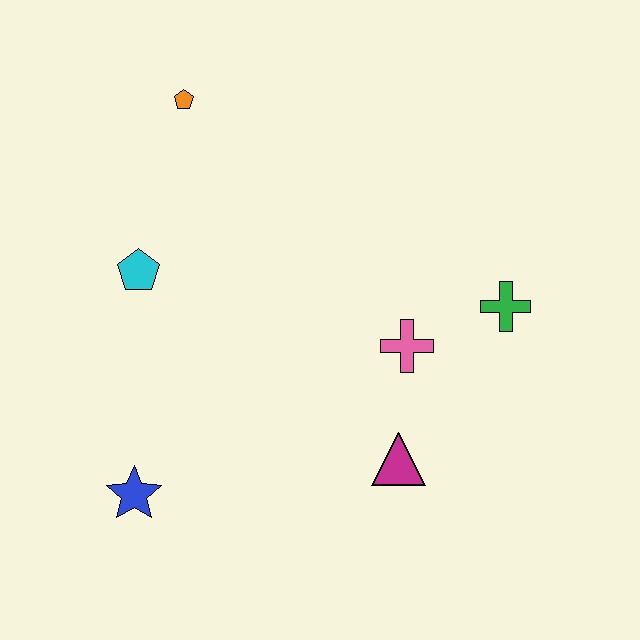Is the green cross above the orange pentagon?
No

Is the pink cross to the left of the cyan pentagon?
No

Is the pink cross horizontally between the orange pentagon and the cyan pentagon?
No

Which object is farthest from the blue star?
The green cross is farthest from the blue star.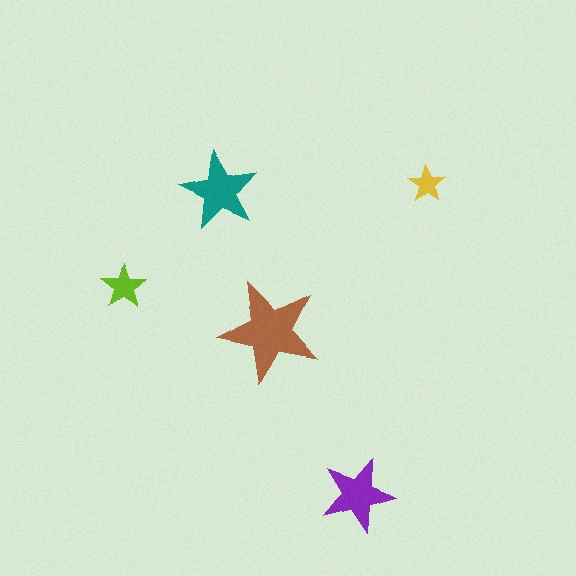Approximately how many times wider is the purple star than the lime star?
About 1.5 times wider.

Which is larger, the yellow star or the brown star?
The brown one.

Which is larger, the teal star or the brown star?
The brown one.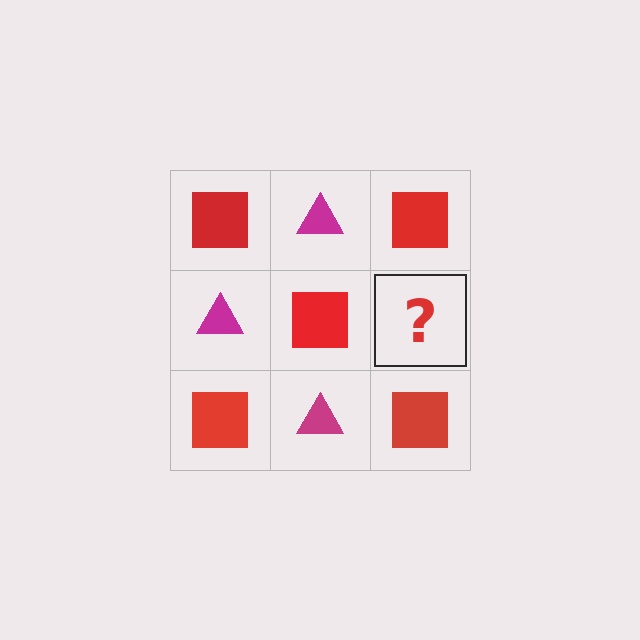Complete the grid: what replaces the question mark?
The question mark should be replaced with a magenta triangle.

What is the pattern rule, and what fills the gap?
The rule is that it alternates red square and magenta triangle in a checkerboard pattern. The gap should be filled with a magenta triangle.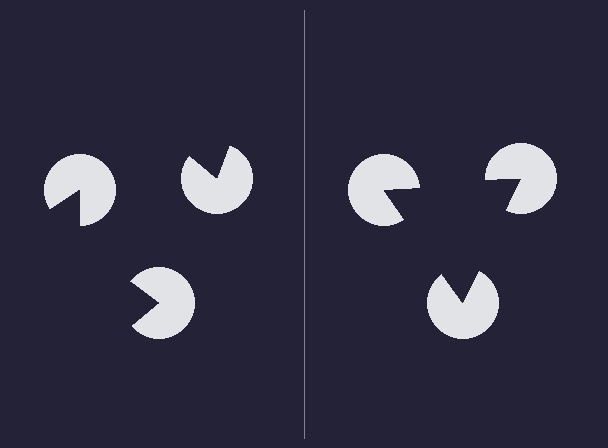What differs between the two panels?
The pac-man discs are positioned identically on both sides; only the wedge orientations differ. On the right they align to a triangle; on the left they are misaligned.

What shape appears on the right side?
An illusory triangle.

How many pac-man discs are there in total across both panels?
6 — 3 on each side.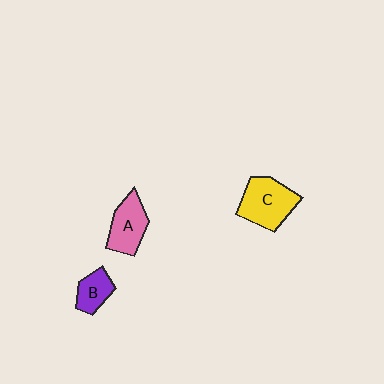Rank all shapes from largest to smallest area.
From largest to smallest: C (yellow), A (pink), B (purple).